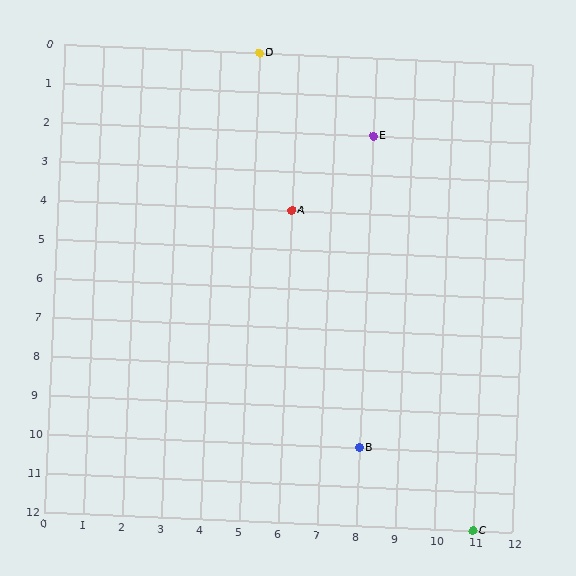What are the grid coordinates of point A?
Point A is at grid coordinates (6, 4).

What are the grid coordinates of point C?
Point C is at grid coordinates (11, 12).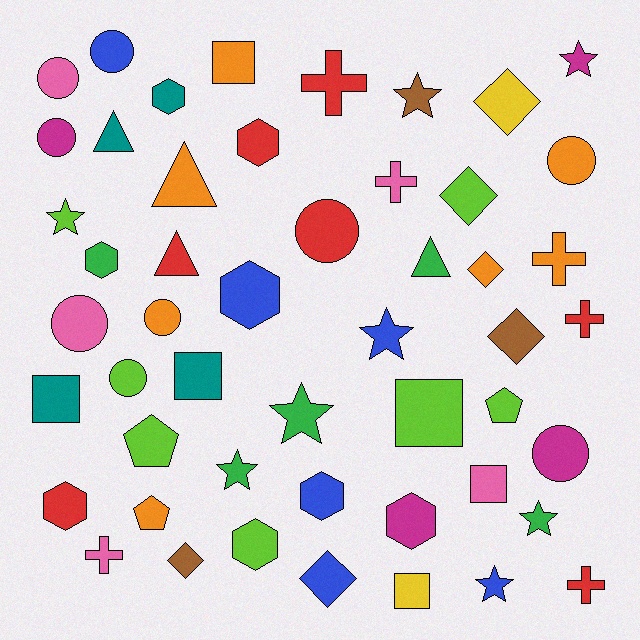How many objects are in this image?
There are 50 objects.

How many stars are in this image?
There are 8 stars.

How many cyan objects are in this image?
There are no cyan objects.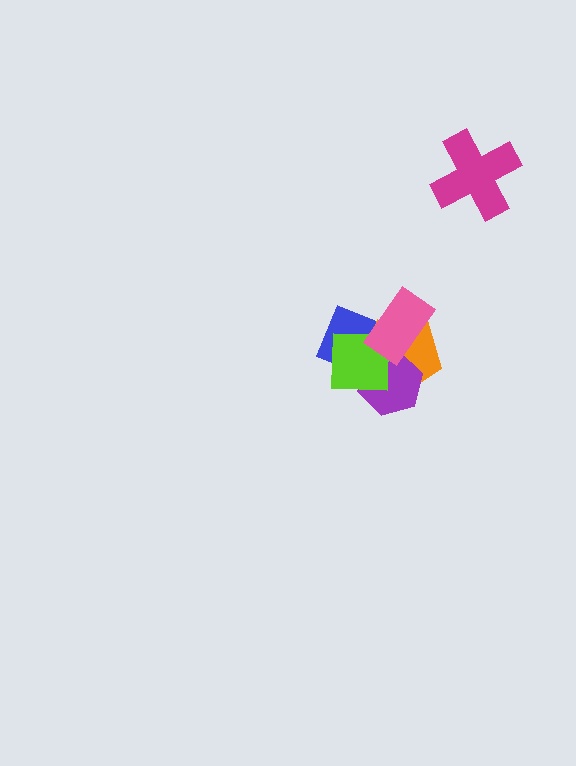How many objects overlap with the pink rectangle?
4 objects overlap with the pink rectangle.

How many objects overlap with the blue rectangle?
4 objects overlap with the blue rectangle.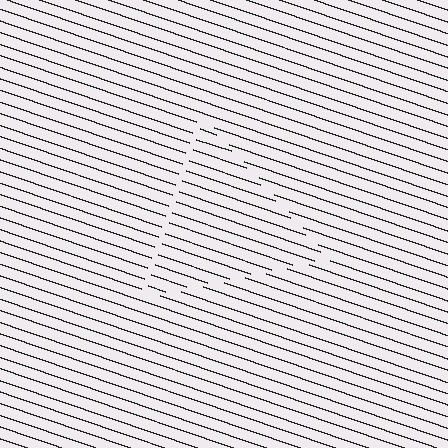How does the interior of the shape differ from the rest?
The interior of the shape contains the same grating, shifted by half a period — the contour is defined by the phase discontinuity where line-ends from the inner and outer gratings abut.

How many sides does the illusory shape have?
3 sides — the line-ends trace a triangle.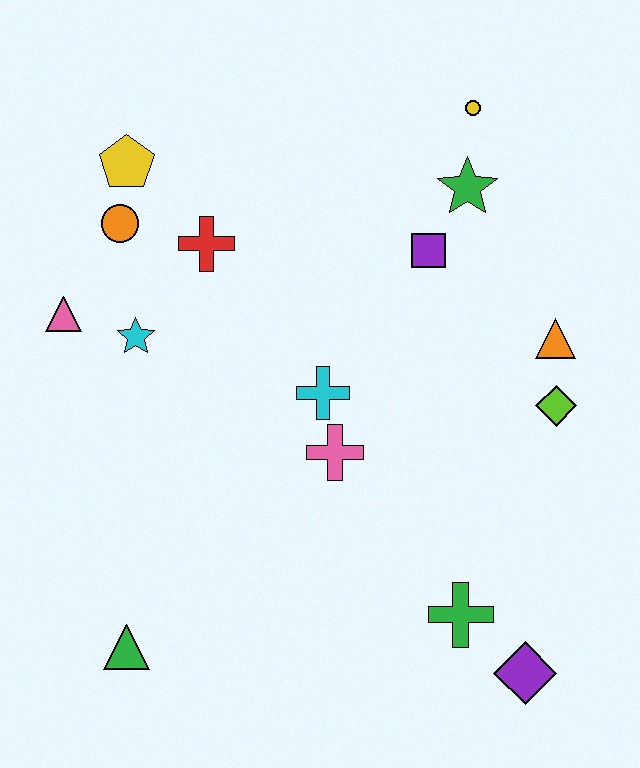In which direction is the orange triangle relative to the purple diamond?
The orange triangle is above the purple diamond.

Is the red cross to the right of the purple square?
No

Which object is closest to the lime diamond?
The orange triangle is closest to the lime diamond.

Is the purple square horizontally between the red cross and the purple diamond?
Yes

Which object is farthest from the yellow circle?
The green triangle is farthest from the yellow circle.